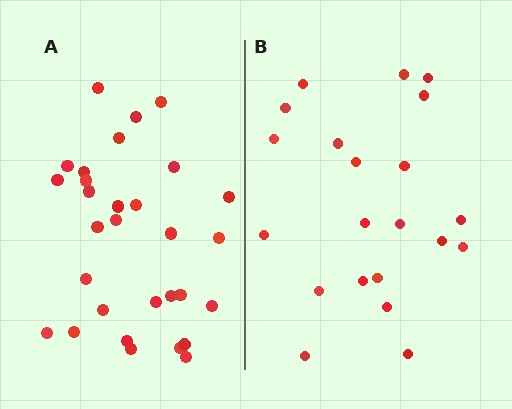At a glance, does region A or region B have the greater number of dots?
Region A (the left region) has more dots.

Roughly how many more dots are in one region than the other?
Region A has roughly 8 or so more dots than region B.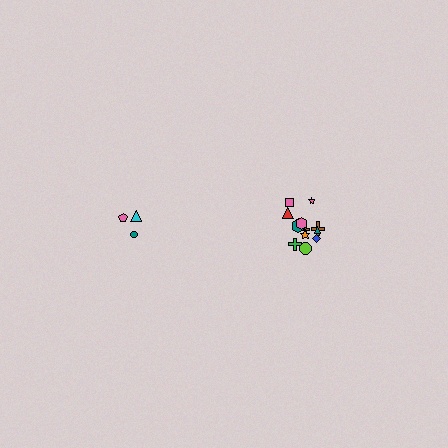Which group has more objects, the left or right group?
The right group.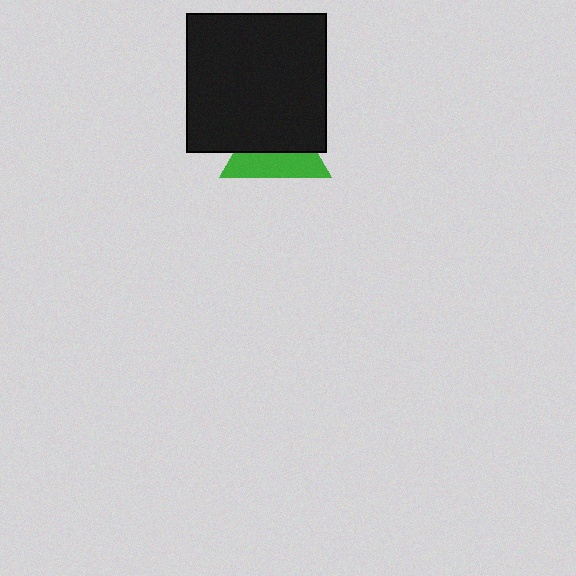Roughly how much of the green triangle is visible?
A small part of it is visible (roughly 43%).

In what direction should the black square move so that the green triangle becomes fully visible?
The black square should move up. That is the shortest direction to clear the overlap and leave the green triangle fully visible.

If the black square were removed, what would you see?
You would see the complete green triangle.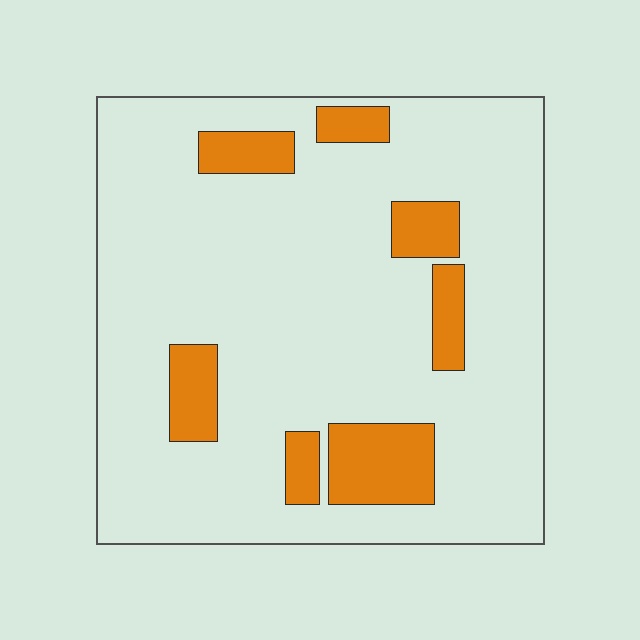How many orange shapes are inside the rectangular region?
7.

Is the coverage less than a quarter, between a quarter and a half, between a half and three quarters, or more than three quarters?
Less than a quarter.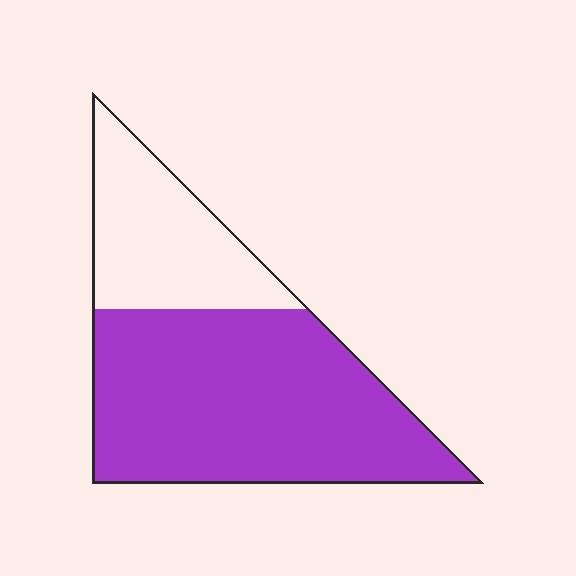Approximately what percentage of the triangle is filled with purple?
Approximately 70%.